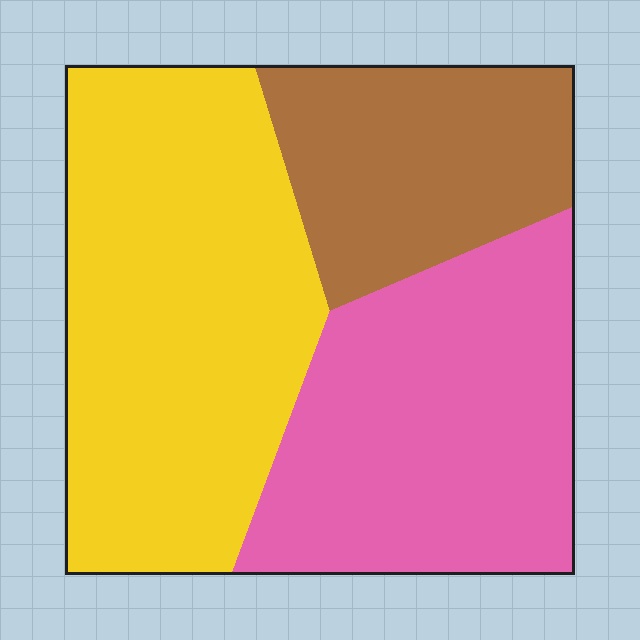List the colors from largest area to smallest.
From largest to smallest: yellow, pink, brown.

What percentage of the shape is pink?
Pink covers about 35% of the shape.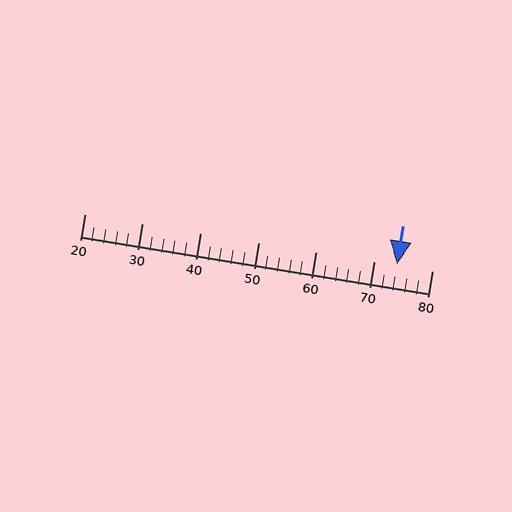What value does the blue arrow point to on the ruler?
The blue arrow points to approximately 74.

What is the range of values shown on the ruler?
The ruler shows values from 20 to 80.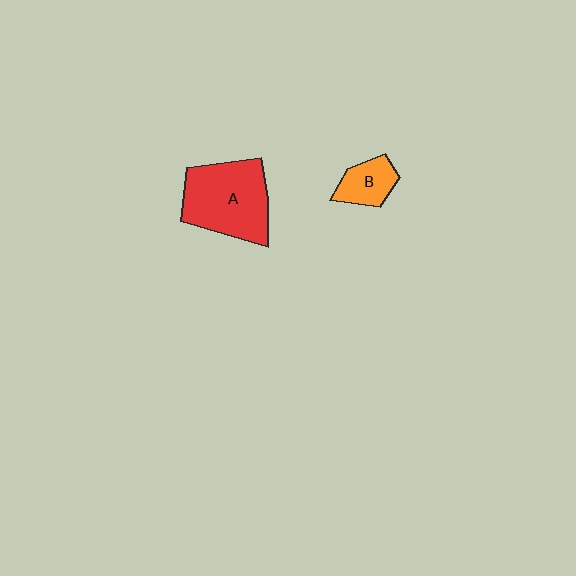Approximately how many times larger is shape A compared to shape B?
Approximately 2.6 times.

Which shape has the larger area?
Shape A (red).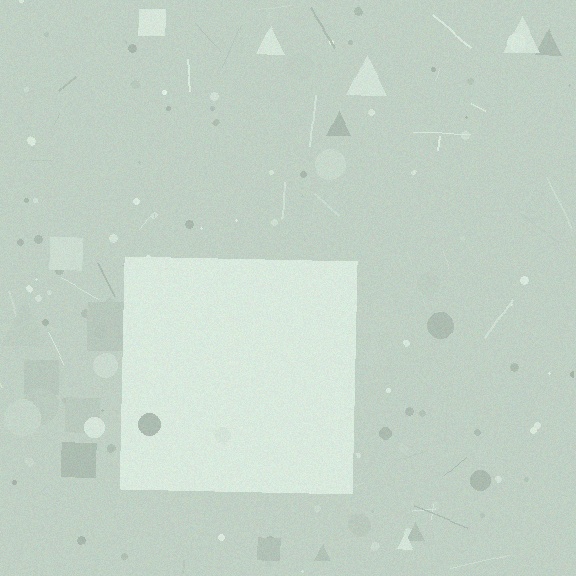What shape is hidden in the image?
A square is hidden in the image.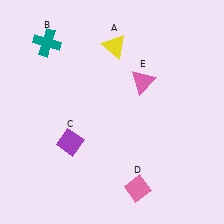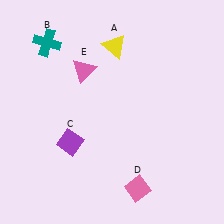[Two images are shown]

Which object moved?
The pink triangle (E) moved left.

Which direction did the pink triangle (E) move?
The pink triangle (E) moved left.